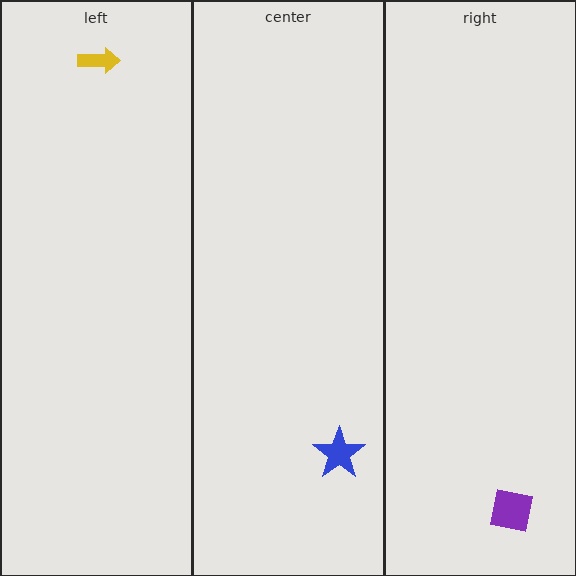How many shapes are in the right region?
1.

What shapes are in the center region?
The blue star.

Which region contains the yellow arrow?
The left region.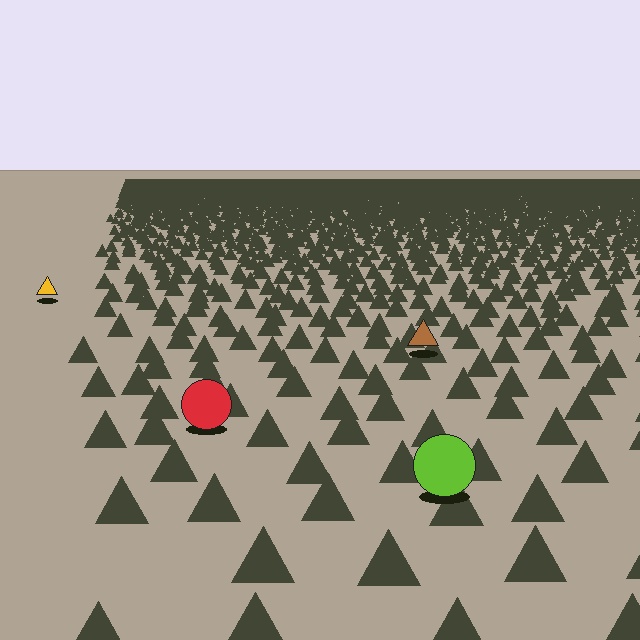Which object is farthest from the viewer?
The yellow triangle is farthest from the viewer. It appears smaller and the ground texture around it is denser.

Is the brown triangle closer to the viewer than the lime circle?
No. The lime circle is closer — you can tell from the texture gradient: the ground texture is coarser near it.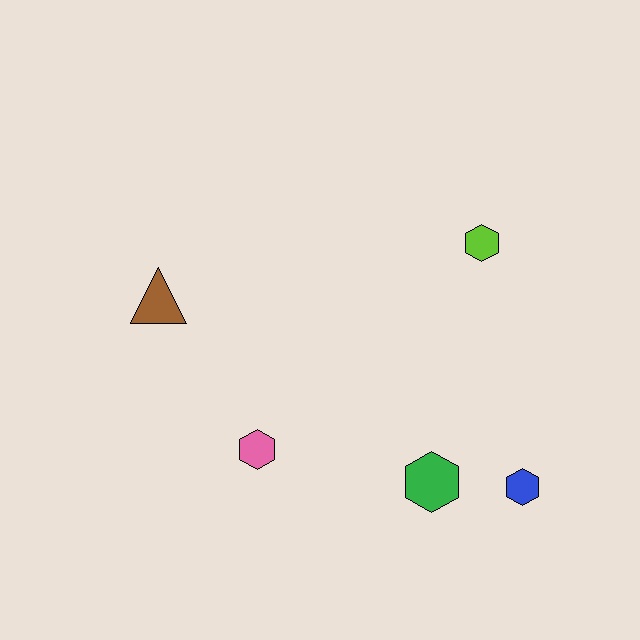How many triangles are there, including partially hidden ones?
There is 1 triangle.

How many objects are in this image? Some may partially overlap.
There are 5 objects.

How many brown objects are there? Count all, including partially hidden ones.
There is 1 brown object.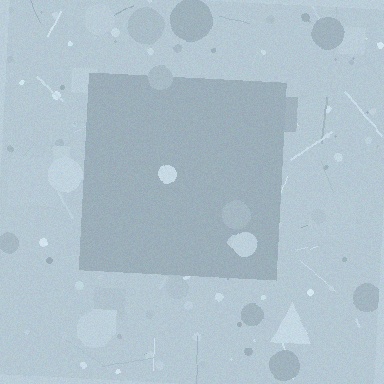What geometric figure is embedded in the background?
A square is embedded in the background.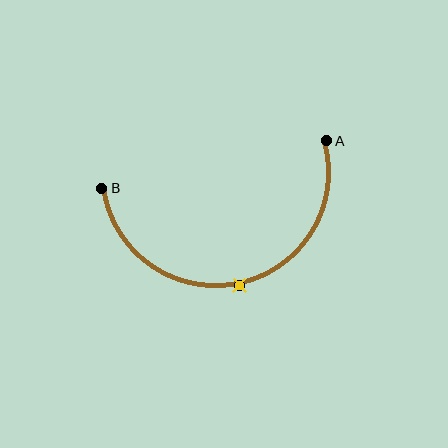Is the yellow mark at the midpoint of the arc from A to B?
Yes. The yellow mark lies on the arc at equal arc-length from both A and B — it is the arc midpoint.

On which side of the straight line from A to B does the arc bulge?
The arc bulges below the straight line connecting A and B.